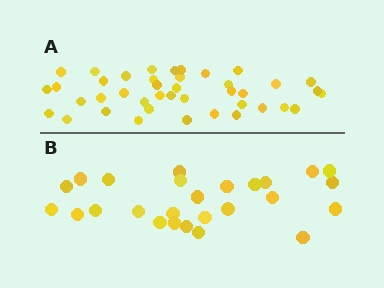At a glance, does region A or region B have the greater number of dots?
Region A (the top region) has more dots.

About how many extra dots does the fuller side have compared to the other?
Region A has approximately 15 more dots than region B.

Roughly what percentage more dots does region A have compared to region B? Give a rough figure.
About 60% more.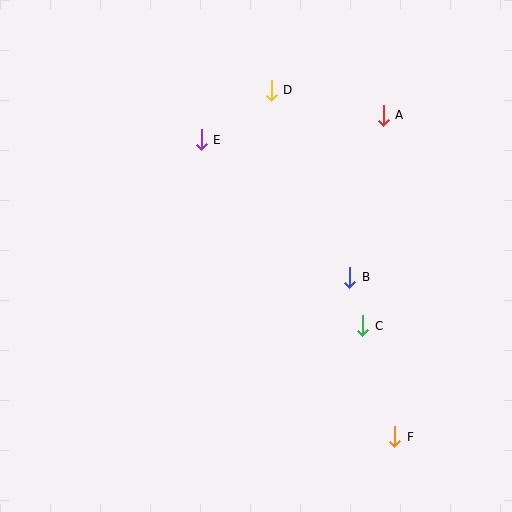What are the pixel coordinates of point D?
Point D is at (271, 90).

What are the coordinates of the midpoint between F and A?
The midpoint between F and A is at (389, 276).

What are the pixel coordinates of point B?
Point B is at (350, 277).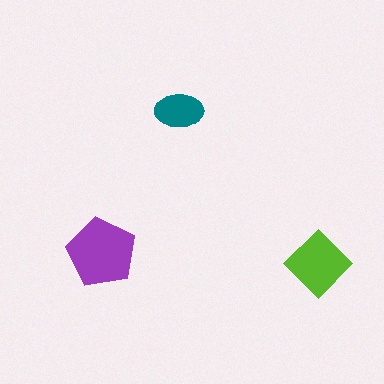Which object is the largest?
The purple pentagon.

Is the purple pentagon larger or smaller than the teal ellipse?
Larger.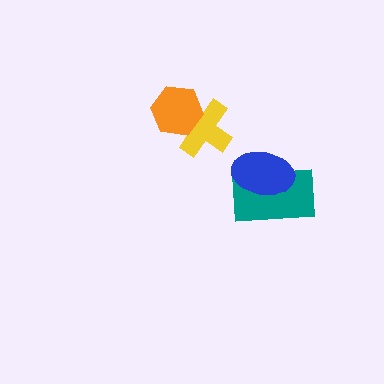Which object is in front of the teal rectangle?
The blue ellipse is in front of the teal rectangle.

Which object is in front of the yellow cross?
The orange hexagon is in front of the yellow cross.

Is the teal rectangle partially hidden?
Yes, it is partially covered by another shape.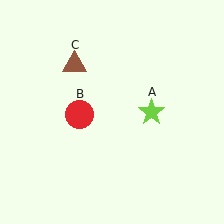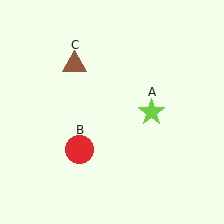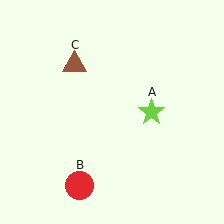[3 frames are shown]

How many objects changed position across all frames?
1 object changed position: red circle (object B).